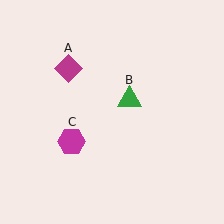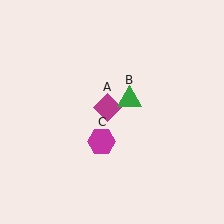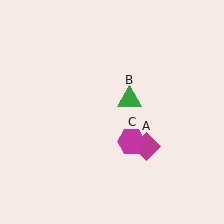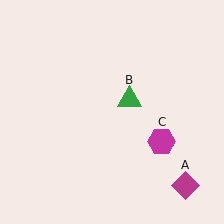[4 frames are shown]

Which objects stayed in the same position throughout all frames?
Green triangle (object B) remained stationary.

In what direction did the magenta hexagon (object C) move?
The magenta hexagon (object C) moved right.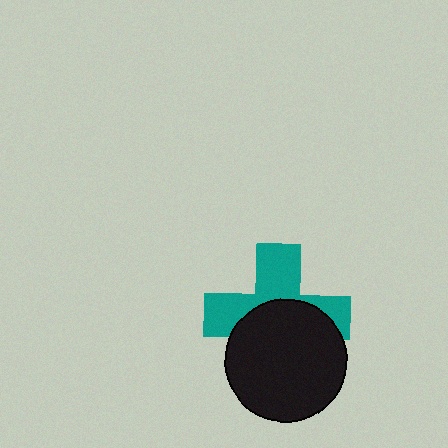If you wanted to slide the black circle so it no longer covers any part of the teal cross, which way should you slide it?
Slide it down — that is the most direct way to separate the two shapes.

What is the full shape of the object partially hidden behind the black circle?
The partially hidden object is a teal cross.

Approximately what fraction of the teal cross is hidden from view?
Roughly 51% of the teal cross is hidden behind the black circle.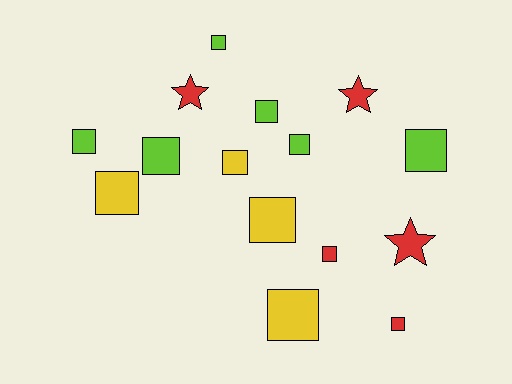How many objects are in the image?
There are 15 objects.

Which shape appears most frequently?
Square, with 12 objects.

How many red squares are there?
There are 2 red squares.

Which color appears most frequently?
Lime, with 6 objects.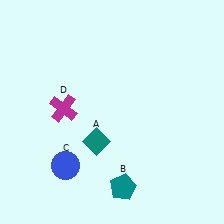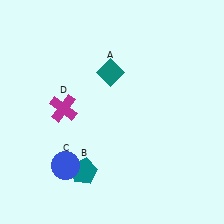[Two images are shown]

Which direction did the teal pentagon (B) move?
The teal pentagon (B) moved left.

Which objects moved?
The objects that moved are: the teal diamond (A), the teal pentagon (B).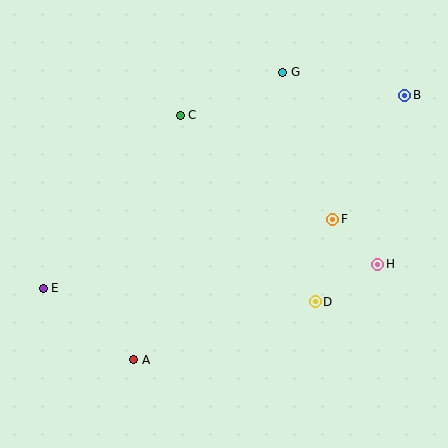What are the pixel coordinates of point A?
Point A is at (134, 360).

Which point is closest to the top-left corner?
Point C is closest to the top-left corner.